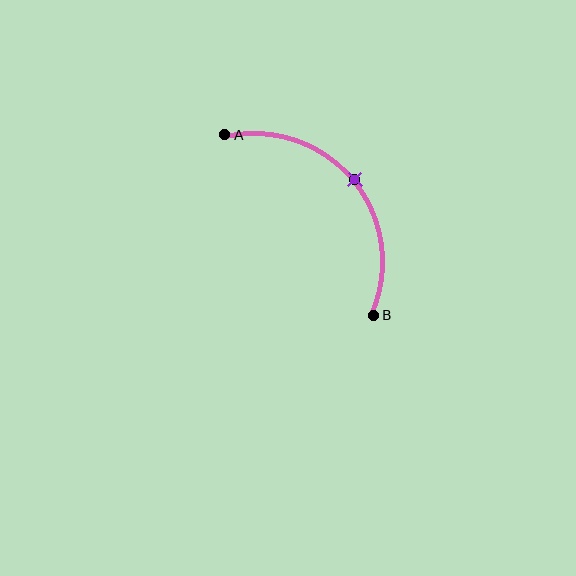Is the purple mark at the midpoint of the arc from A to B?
Yes. The purple mark lies on the arc at equal arc-length from both A and B — it is the arc midpoint.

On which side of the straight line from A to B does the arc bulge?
The arc bulges above and to the right of the straight line connecting A and B.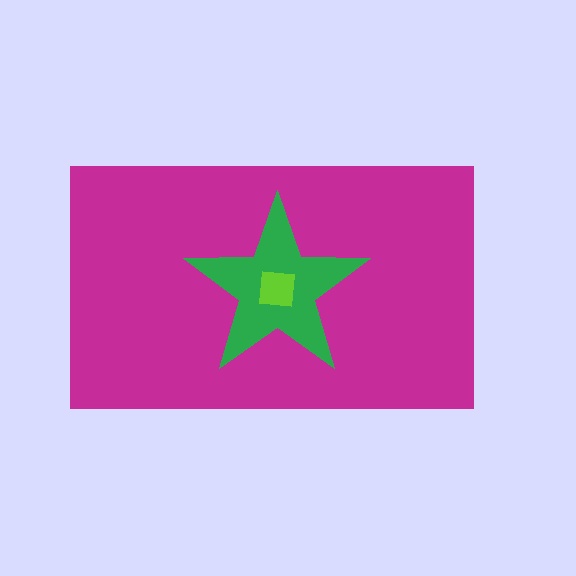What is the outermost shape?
The magenta rectangle.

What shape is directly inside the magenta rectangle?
The green star.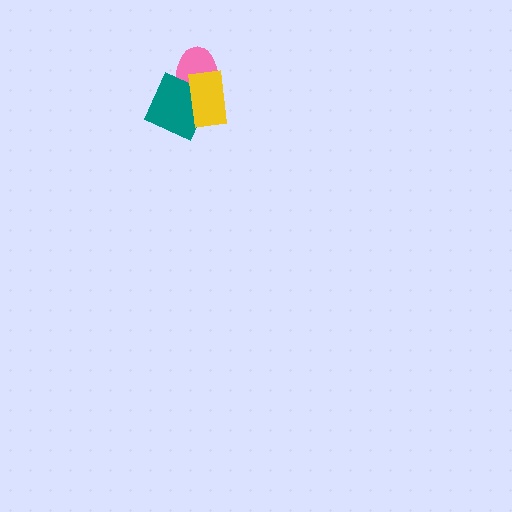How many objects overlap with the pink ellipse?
2 objects overlap with the pink ellipse.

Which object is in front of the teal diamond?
The yellow rectangle is in front of the teal diamond.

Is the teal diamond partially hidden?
Yes, it is partially covered by another shape.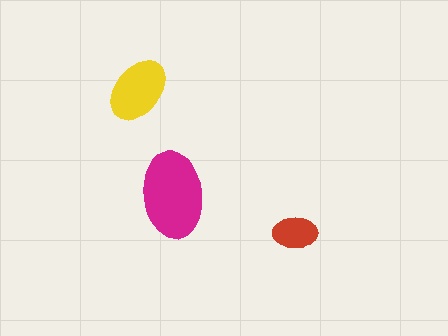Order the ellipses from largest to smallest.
the magenta one, the yellow one, the red one.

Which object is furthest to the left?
The yellow ellipse is leftmost.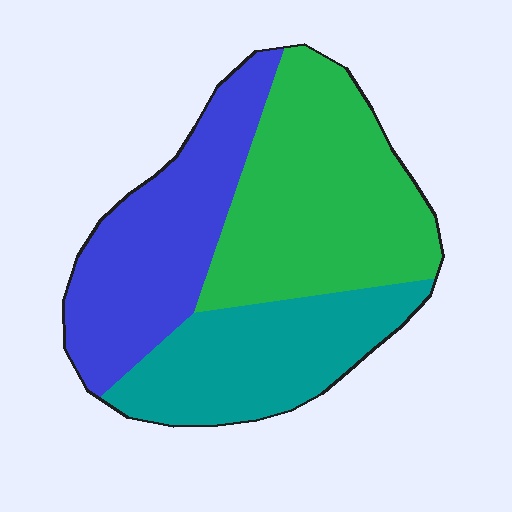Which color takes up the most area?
Green, at roughly 40%.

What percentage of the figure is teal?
Teal covers roughly 30% of the figure.